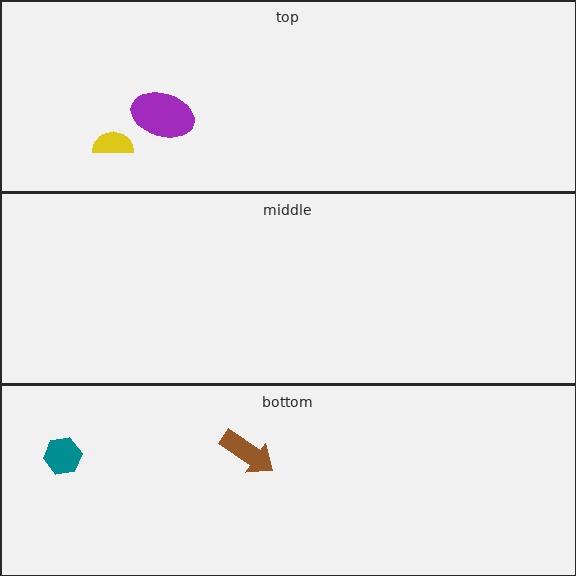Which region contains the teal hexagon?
The bottom region.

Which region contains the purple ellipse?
The top region.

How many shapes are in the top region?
2.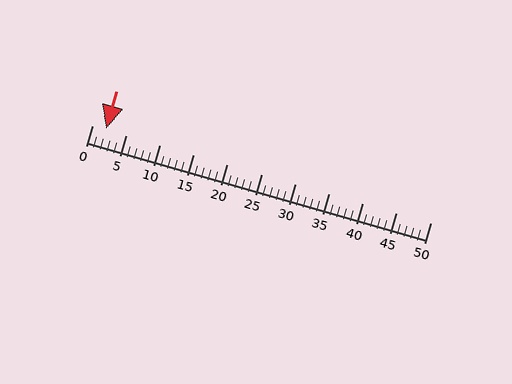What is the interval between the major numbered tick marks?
The major tick marks are spaced 5 units apart.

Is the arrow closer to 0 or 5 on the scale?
The arrow is closer to 0.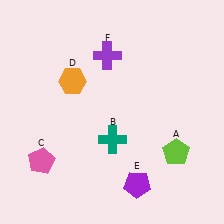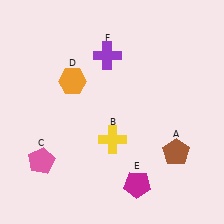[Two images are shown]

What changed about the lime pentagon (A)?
In Image 1, A is lime. In Image 2, it changed to brown.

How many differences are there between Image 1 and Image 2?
There are 3 differences between the two images.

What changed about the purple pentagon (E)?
In Image 1, E is purple. In Image 2, it changed to magenta.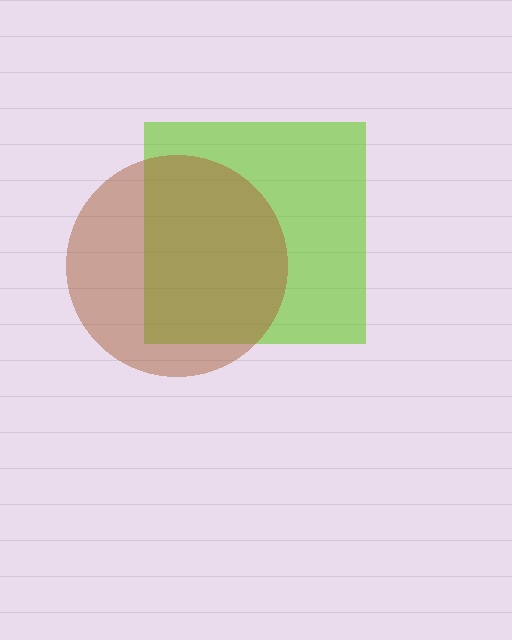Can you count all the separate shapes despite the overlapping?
Yes, there are 2 separate shapes.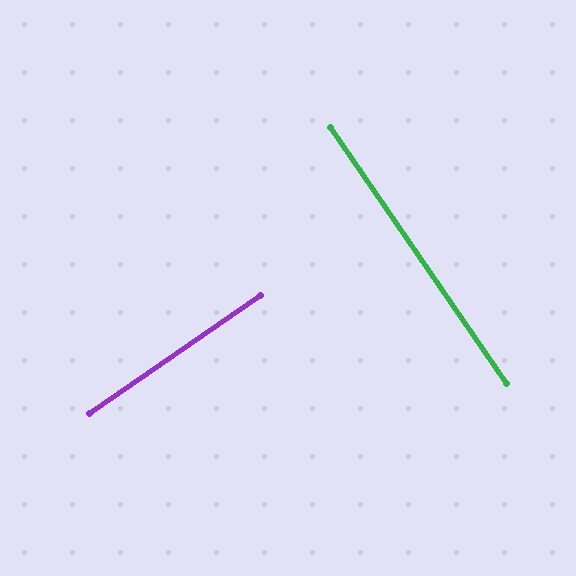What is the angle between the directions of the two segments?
Approximately 90 degrees.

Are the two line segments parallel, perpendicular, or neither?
Perpendicular — they meet at approximately 90°.